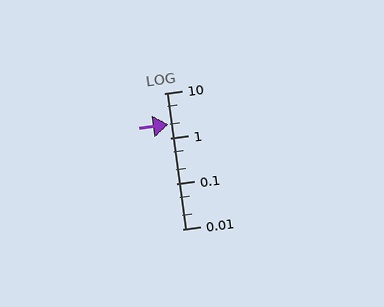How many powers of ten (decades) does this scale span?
The scale spans 3 decades, from 0.01 to 10.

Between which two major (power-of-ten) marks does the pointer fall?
The pointer is between 1 and 10.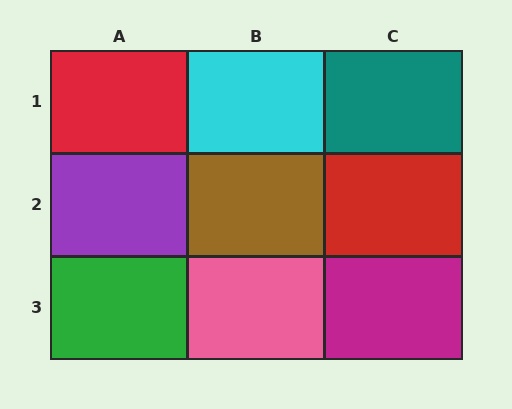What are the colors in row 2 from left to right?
Purple, brown, red.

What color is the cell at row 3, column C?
Magenta.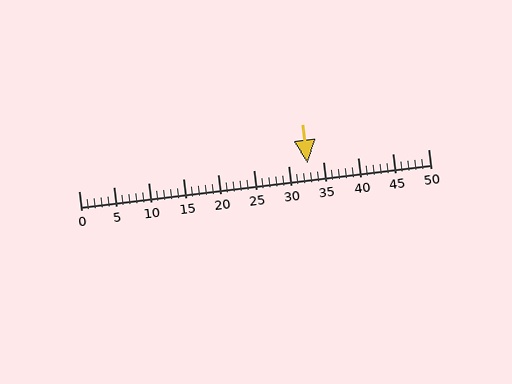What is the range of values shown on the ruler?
The ruler shows values from 0 to 50.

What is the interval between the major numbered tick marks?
The major tick marks are spaced 5 units apart.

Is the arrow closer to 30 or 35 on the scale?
The arrow is closer to 35.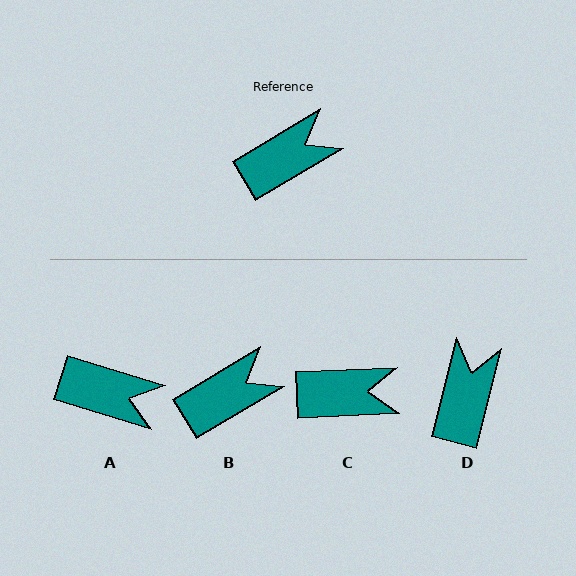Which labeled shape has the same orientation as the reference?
B.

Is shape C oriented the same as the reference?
No, it is off by about 28 degrees.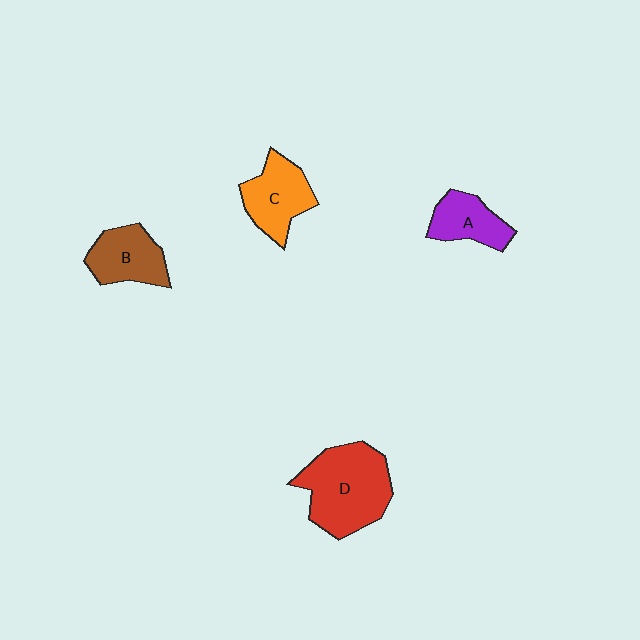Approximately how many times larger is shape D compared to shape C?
Approximately 1.6 times.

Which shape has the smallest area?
Shape A (purple).